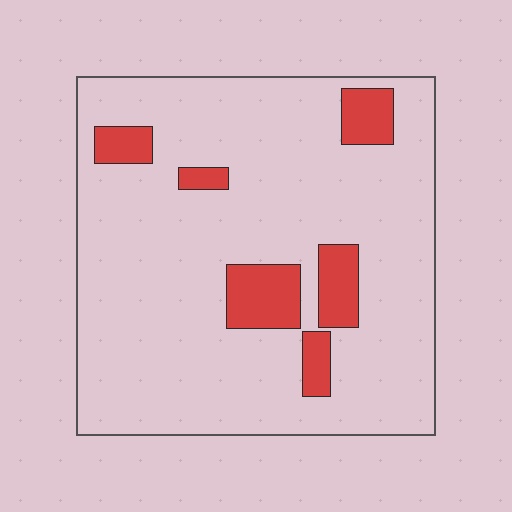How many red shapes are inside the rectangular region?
6.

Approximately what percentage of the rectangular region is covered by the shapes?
Approximately 15%.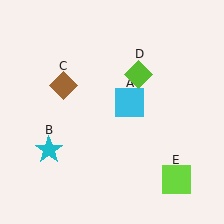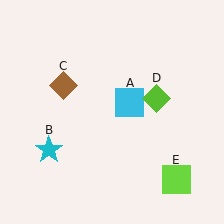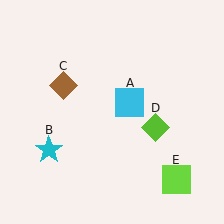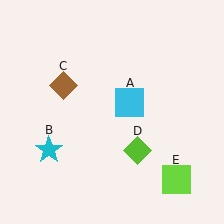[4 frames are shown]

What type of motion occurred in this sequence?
The lime diamond (object D) rotated clockwise around the center of the scene.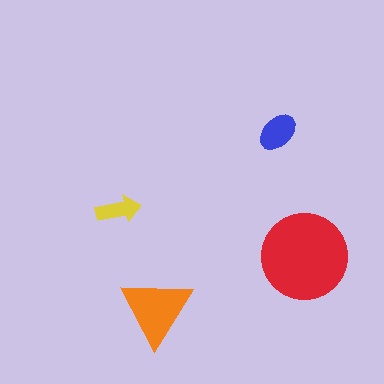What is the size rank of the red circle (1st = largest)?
1st.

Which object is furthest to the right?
The red circle is rightmost.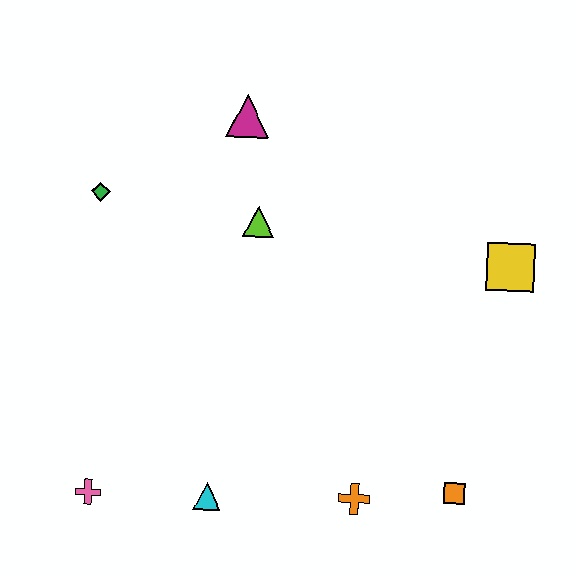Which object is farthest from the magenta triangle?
The orange square is farthest from the magenta triangle.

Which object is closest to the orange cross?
The orange square is closest to the orange cross.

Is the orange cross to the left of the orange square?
Yes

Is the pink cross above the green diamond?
No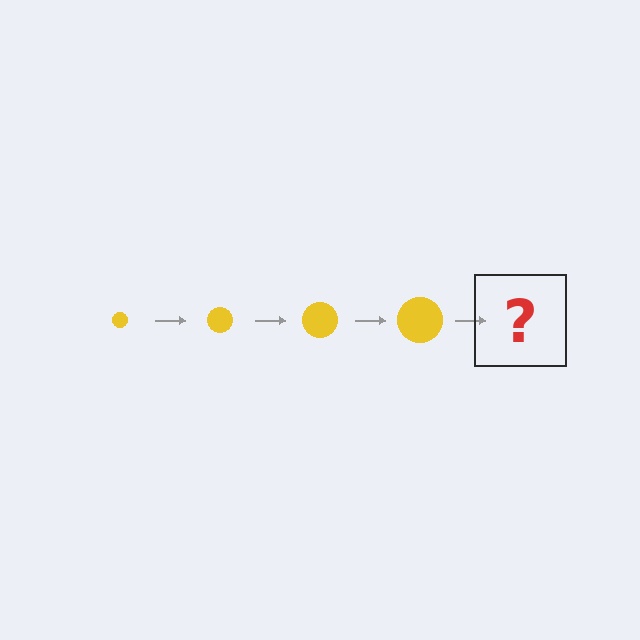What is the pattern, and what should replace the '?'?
The pattern is that the circle gets progressively larger each step. The '?' should be a yellow circle, larger than the previous one.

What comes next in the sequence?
The next element should be a yellow circle, larger than the previous one.